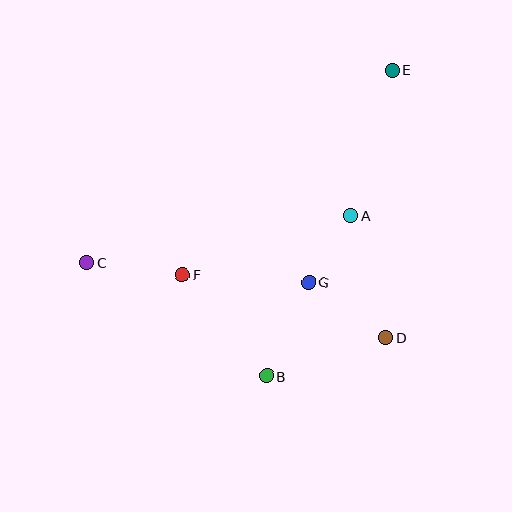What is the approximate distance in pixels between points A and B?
The distance between A and B is approximately 181 pixels.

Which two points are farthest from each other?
Points C and E are farthest from each other.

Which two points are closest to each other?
Points A and G are closest to each other.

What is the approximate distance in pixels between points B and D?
The distance between B and D is approximately 125 pixels.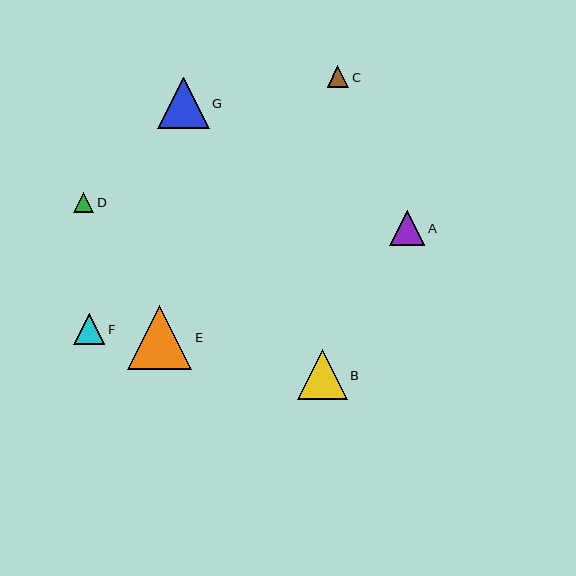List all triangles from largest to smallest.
From largest to smallest: E, G, B, A, F, C, D.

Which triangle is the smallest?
Triangle D is the smallest with a size of approximately 20 pixels.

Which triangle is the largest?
Triangle E is the largest with a size of approximately 64 pixels.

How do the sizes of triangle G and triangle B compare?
Triangle G and triangle B are approximately the same size.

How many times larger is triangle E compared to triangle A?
Triangle E is approximately 1.8 times the size of triangle A.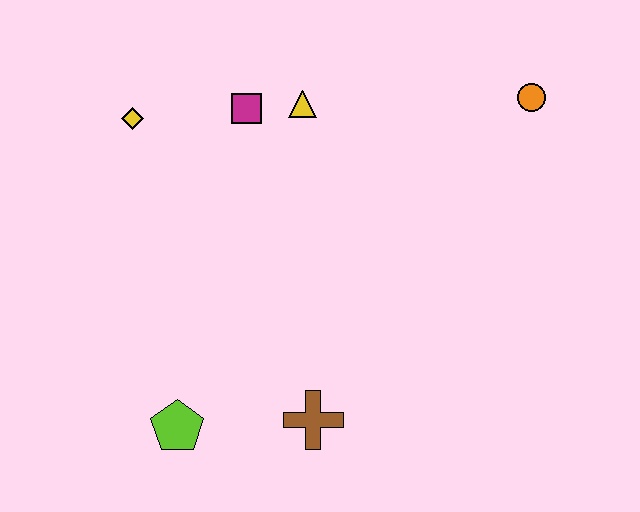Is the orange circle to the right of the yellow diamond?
Yes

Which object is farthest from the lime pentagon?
The orange circle is farthest from the lime pentagon.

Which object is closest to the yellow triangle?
The magenta square is closest to the yellow triangle.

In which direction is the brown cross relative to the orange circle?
The brown cross is below the orange circle.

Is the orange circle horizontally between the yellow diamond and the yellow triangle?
No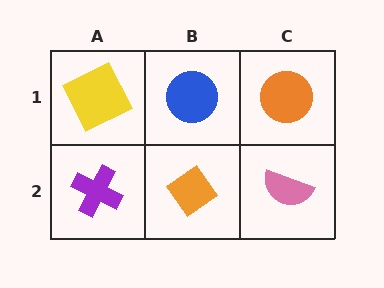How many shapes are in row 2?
3 shapes.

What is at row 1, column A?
A yellow square.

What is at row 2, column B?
An orange diamond.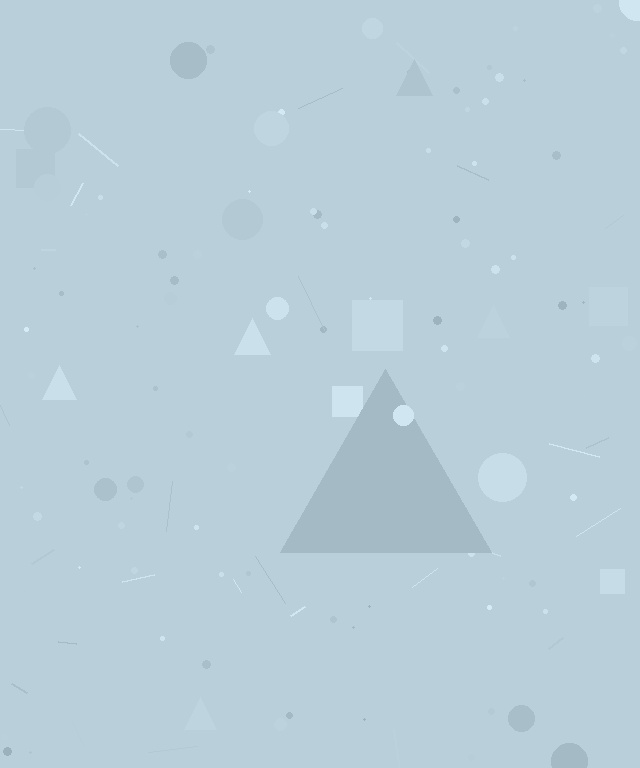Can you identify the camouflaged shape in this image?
The camouflaged shape is a triangle.